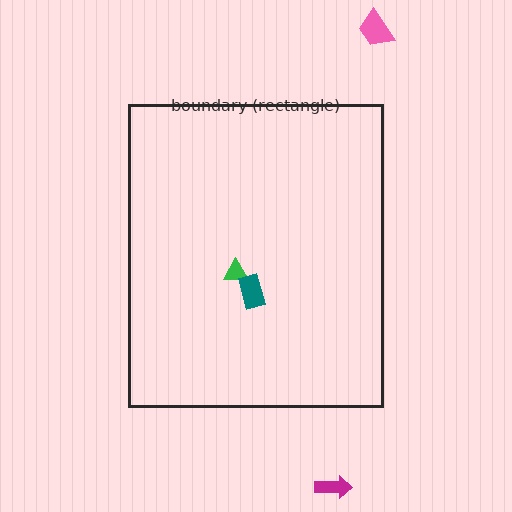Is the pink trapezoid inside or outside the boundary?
Outside.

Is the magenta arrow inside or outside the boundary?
Outside.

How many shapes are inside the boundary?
2 inside, 2 outside.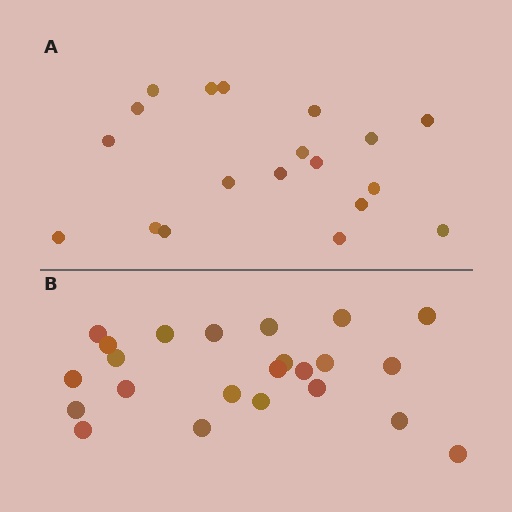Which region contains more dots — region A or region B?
Region B (the bottom region) has more dots.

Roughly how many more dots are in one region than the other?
Region B has about 4 more dots than region A.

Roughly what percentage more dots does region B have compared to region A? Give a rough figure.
About 20% more.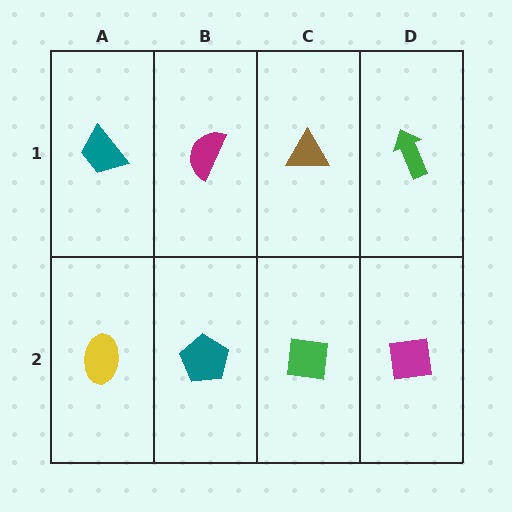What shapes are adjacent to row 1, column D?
A magenta square (row 2, column D), a brown triangle (row 1, column C).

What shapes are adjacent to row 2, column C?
A brown triangle (row 1, column C), a teal pentagon (row 2, column B), a magenta square (row 2, column D).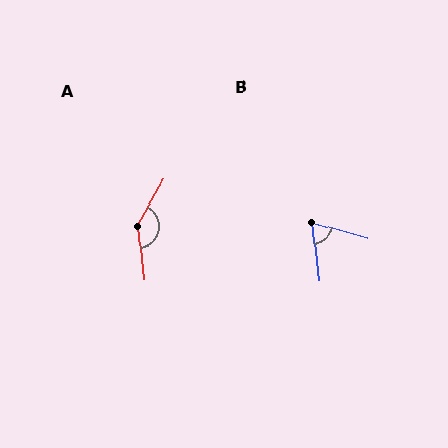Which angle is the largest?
A, at approximately 144 degrees.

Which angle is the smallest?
B, at approximately 68 degrees.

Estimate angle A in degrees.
Approximately 144 degrees.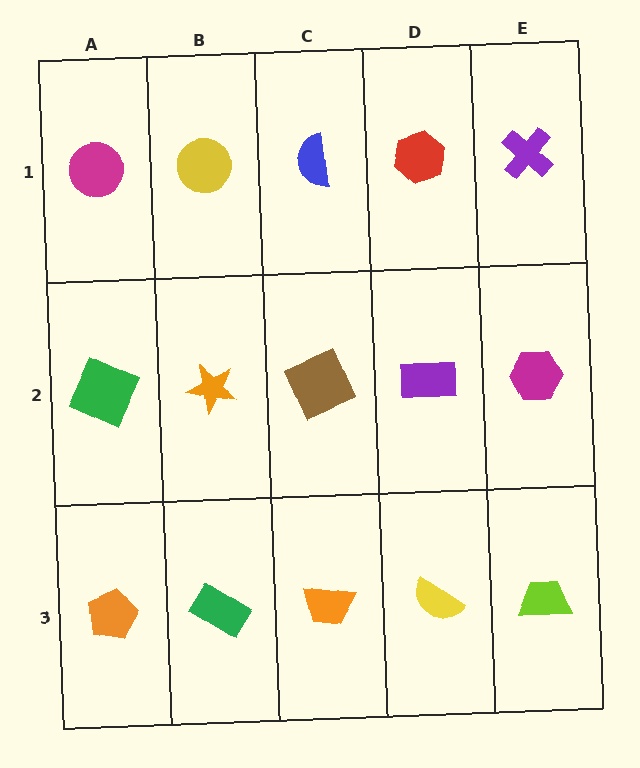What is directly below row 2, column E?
A lime trapezoid.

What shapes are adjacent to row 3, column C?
A brown square (row 2, column C), a green rectangle (row 3, column B), a yellow semicircle (row 3, column D).